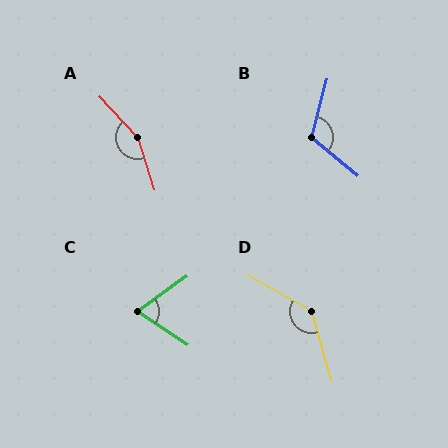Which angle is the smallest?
C, at approximately 70 degrees.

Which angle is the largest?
A, at approximately 155 degrees.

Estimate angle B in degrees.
Approximately 115 degrees.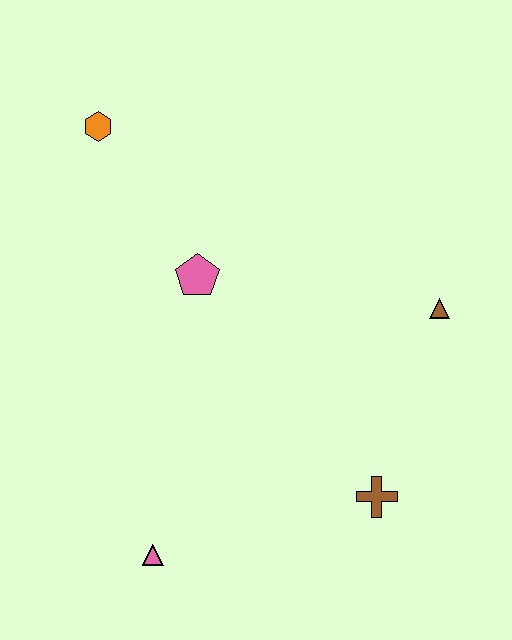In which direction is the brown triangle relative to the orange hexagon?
The brown triangle is to the right of the orange hexagon.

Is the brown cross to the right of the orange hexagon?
Yes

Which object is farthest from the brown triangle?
The orange hexagon is farthest from the brown triangle.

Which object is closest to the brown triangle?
The brown cross is closest to the brown triangle.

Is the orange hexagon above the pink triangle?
Yes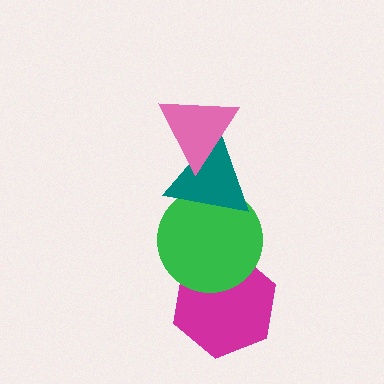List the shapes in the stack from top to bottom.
From top to bottom: the pink triangle, the teal triangle, the green circle, the magenta hexagon.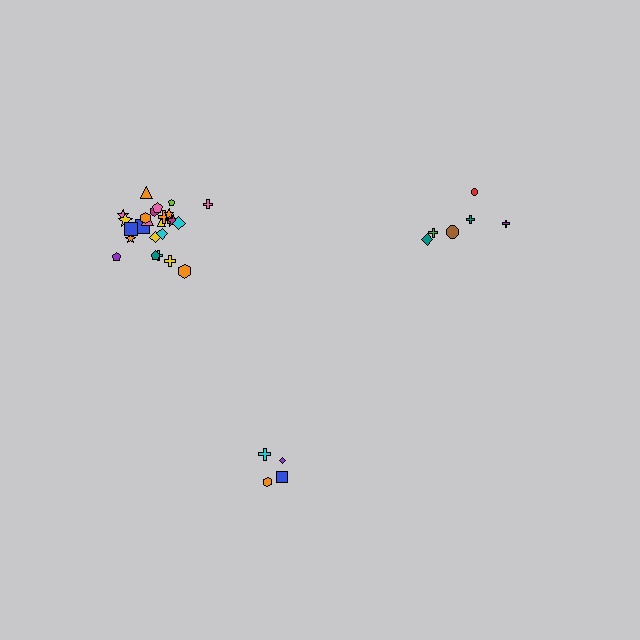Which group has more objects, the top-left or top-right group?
The top-left group.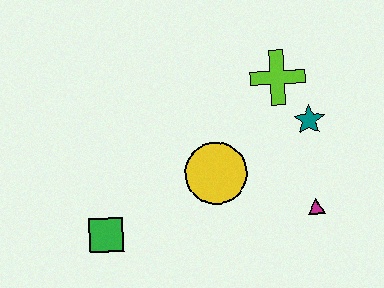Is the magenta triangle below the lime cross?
Yes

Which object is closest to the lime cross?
The teal star is closest to the lime cross.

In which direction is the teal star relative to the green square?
The teal star is to the right of the green square.